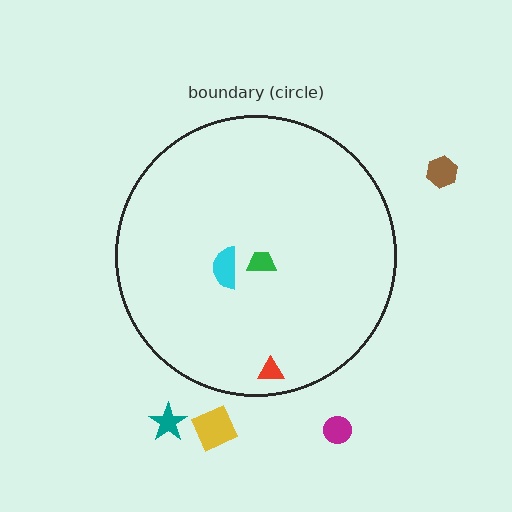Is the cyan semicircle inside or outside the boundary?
Inside.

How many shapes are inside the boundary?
3 inside, 4 outside.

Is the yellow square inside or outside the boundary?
Outside.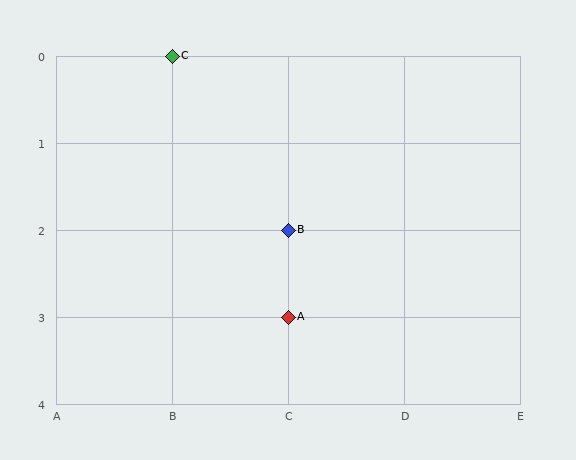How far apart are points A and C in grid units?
Points A and C are 1 column and 3 rows apart (about 3.2 grid units diagonally).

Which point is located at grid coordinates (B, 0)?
Point C is at (B, 0).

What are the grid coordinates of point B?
Point B is at grid coordinates (C, 2).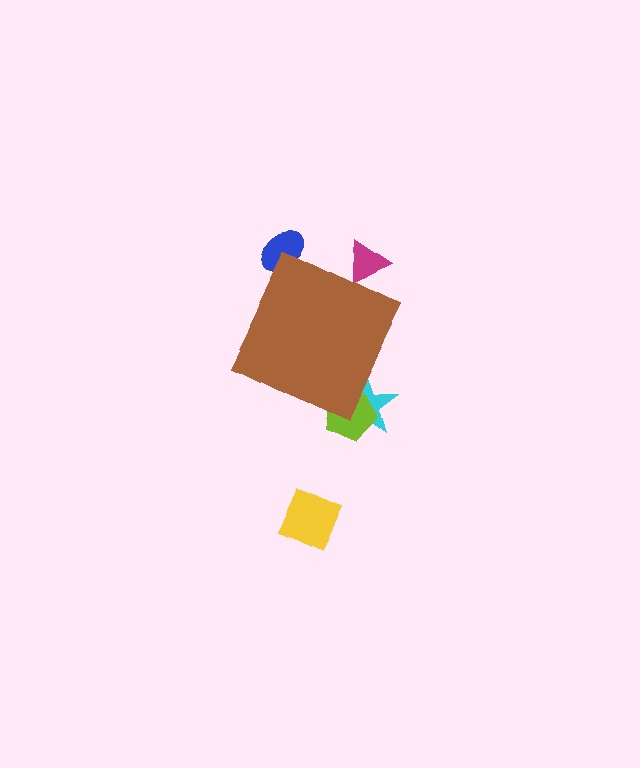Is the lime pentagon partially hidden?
Yes, the lime pentagon is partially hidden behind the brown diamond.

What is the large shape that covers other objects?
A brown diamond.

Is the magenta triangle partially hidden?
Yes, the magenta triangle is partially hidden behind the brown diamond.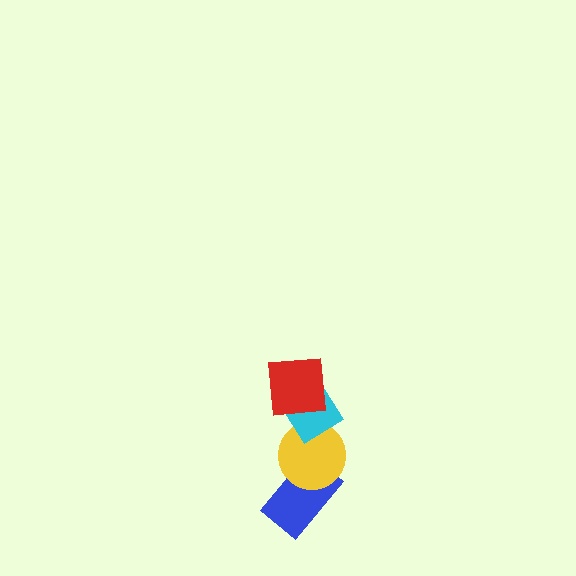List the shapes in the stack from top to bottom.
From top to bottom: the red square, the cyan diamond, the yellow circle, the blue rectangle.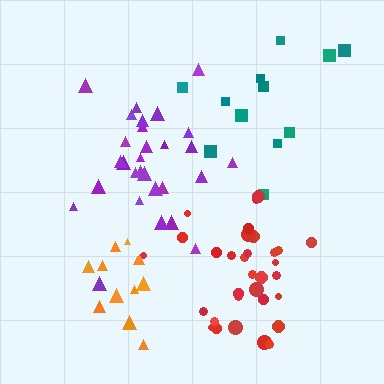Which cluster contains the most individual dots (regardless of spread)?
Red (32).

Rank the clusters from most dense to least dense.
orange, red, purple, teal.